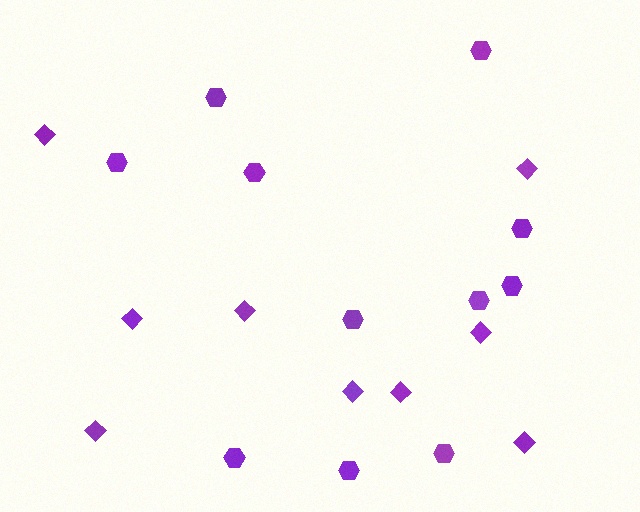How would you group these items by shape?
There are 2 groups: one group of diamonds (9) and one group of hexagons (11).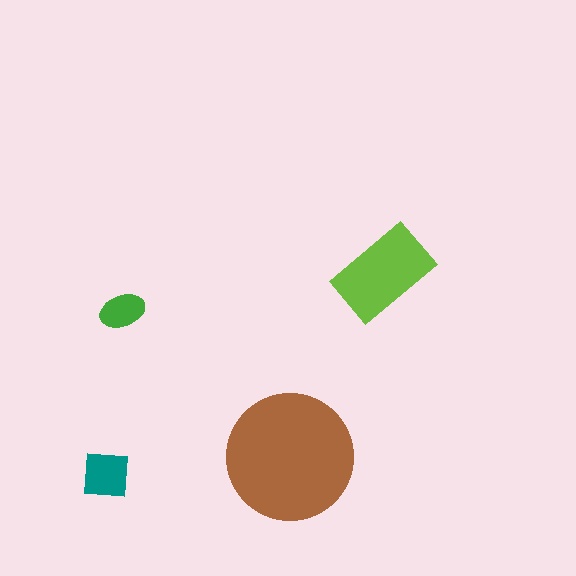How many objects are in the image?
There are 4 objects in the image.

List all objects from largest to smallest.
The brown circle, the lime rectangle, the teal square, the green ellipse.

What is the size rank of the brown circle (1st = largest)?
1st.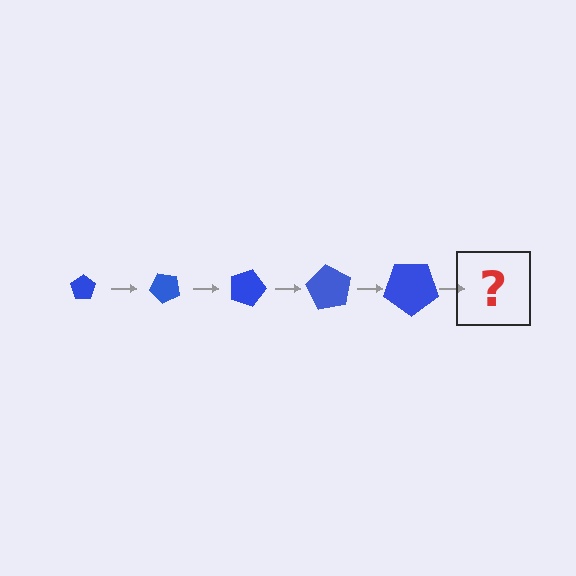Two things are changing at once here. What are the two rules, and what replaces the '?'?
The two rules are that the pentagon grows larger each step and it rotates 45 degrees each step. The '?' should be a pentagon, larger than the previous one and rotated 225 degrees from the start.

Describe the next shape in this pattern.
It should be a pentagon, larger than the previous one and rotated 225 degrees from the start.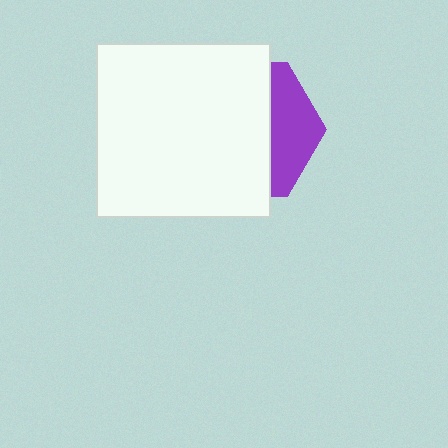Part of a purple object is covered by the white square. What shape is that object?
It is a hexagon.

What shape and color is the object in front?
The object in front is a white square.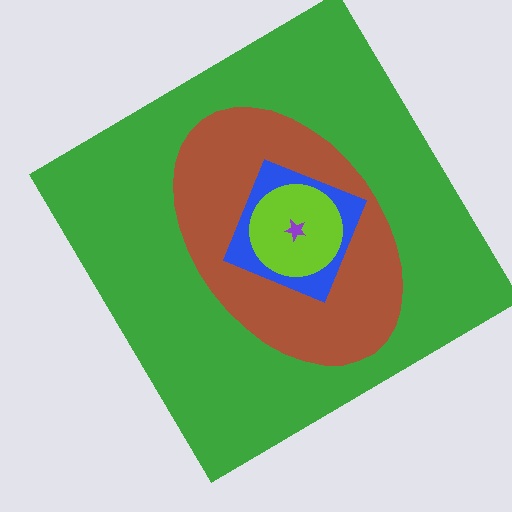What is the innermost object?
The purple star.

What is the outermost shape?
The green diamond.